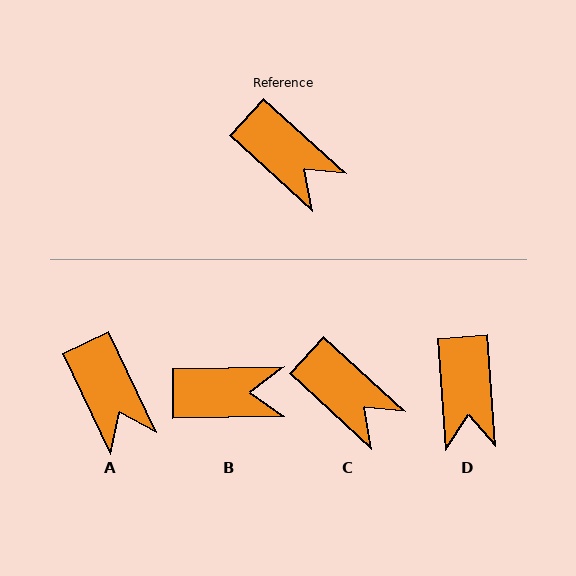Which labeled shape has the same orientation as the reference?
C.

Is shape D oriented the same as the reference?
No, it is off by about 43 degrees.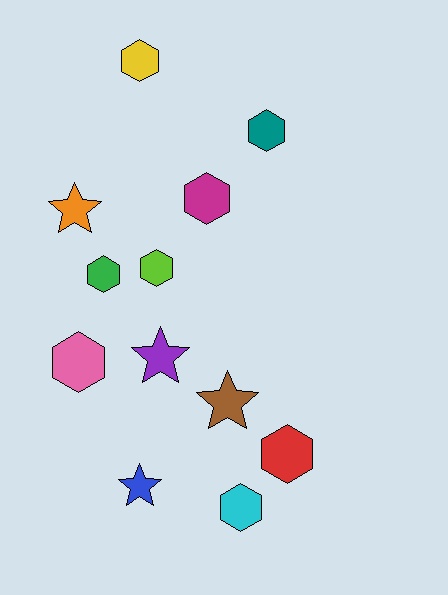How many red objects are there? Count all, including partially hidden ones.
There is 1 red object.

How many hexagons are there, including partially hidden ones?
There are 8 hexagons.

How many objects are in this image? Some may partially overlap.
There are 12 objects.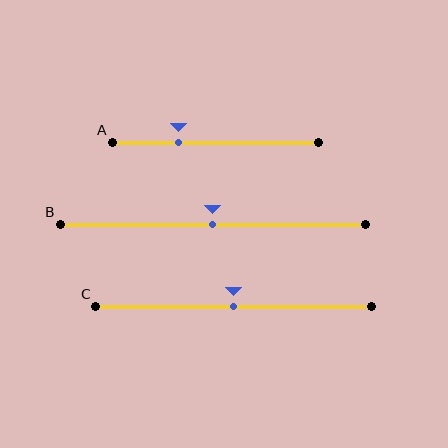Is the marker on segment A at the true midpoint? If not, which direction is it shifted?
No, the marker on segment A is shifted to the left by about 18% of the segment length.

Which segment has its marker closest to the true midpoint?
Segment B has its marker closest to the true midpoint.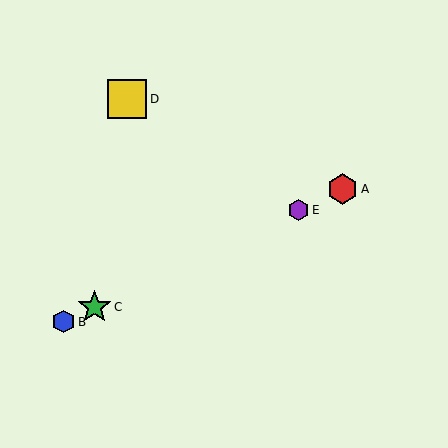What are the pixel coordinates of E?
Object E is at (299, 210).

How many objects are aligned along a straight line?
4 objects (A, B, C, E) are aligned along a straight line.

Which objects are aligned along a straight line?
Objects A, B, C, E are aligned along a straight line.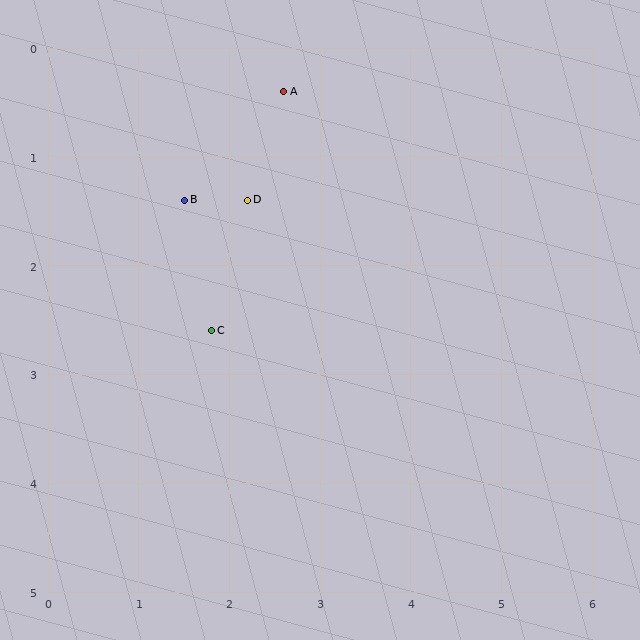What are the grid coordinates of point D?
Point D is at approximately (2.2, 1.4).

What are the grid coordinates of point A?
Point A is at approximately (2.6, 0.4).